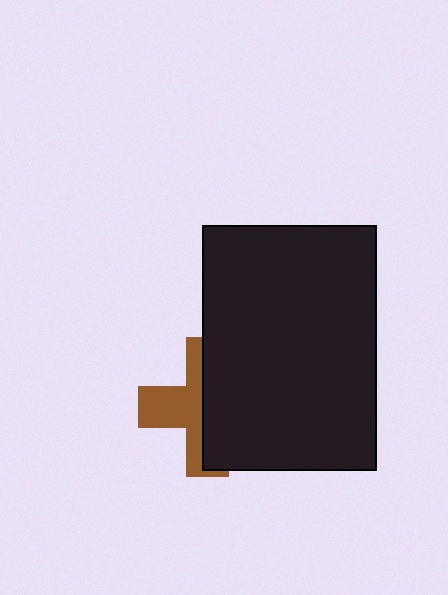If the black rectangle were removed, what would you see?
You would see the complete brown cross.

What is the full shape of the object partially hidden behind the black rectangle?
The partially hidden object is a brown cross.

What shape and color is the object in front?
The object in front is a black rectangle.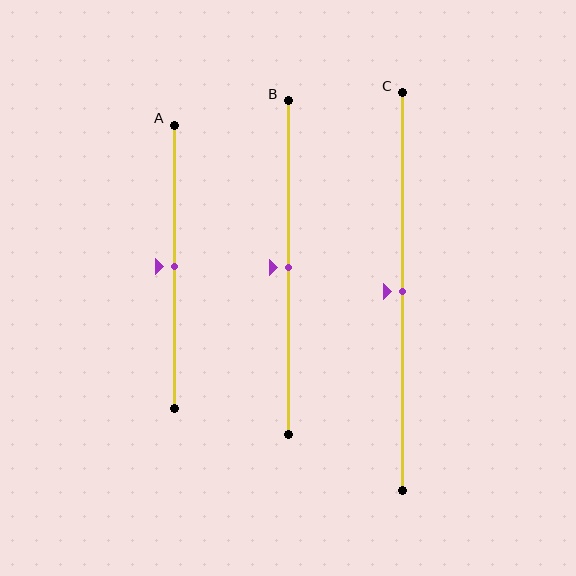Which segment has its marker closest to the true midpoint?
Segment A has its marker closest to the true midpoint.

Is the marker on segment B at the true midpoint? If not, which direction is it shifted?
Yes, the marker on segment B is at the true midpoint.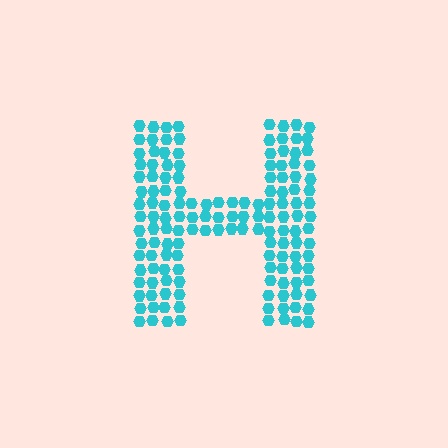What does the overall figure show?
The overall figure shows the letter H.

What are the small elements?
The small elements are hexagons.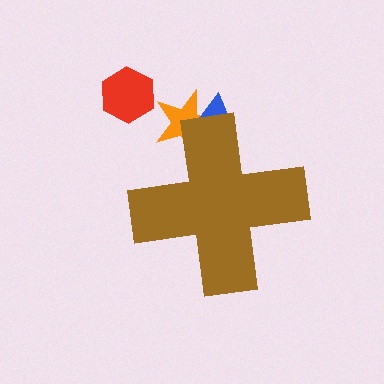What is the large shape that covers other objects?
A brown cross.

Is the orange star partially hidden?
Yes, the orange star is partially hidden behind the brown cross.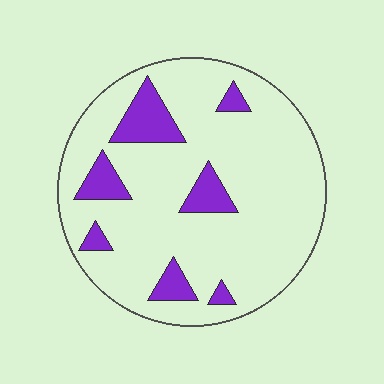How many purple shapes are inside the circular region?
7.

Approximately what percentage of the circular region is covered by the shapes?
Approximately 15%.